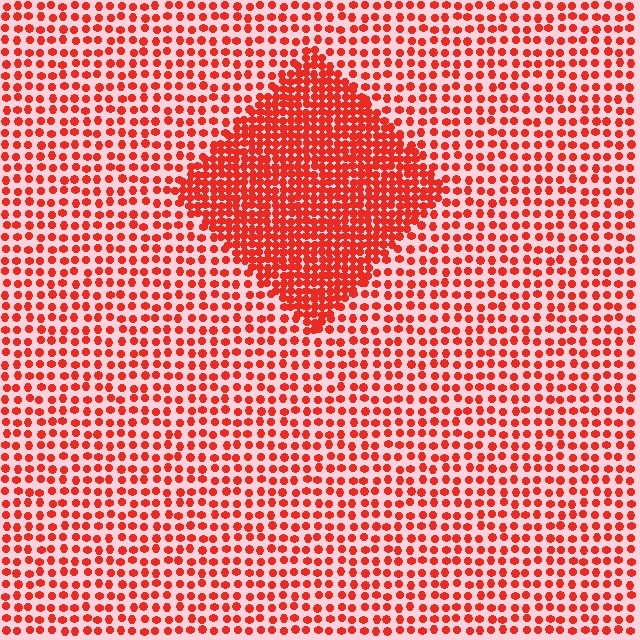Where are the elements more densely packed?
The elements are more densely packed inside the diamond boundary.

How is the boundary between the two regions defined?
The boundary is defined by a change in element density (approximately 2.2x ratio). All elements are the same color, size, and shape.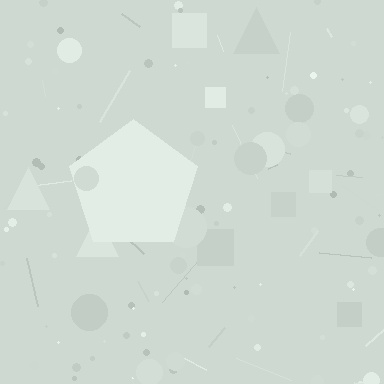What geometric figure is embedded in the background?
A pentagon is embedded in the background.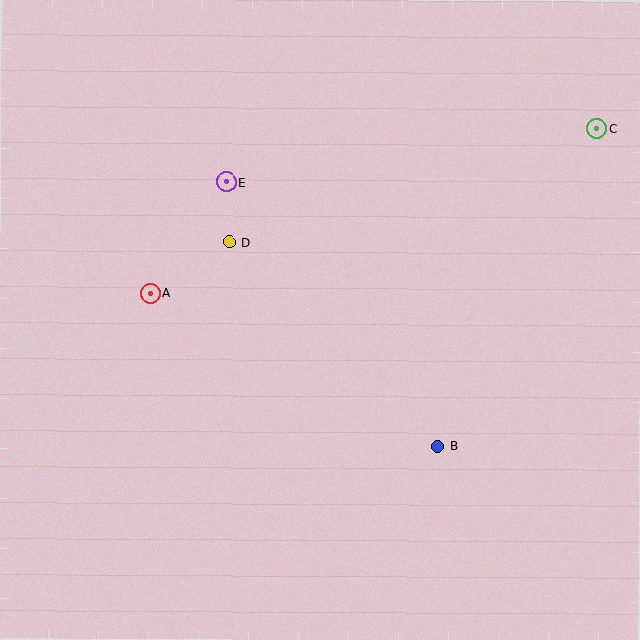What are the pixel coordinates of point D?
Point D is at (230, 242).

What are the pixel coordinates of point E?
Point E is at (226, 182).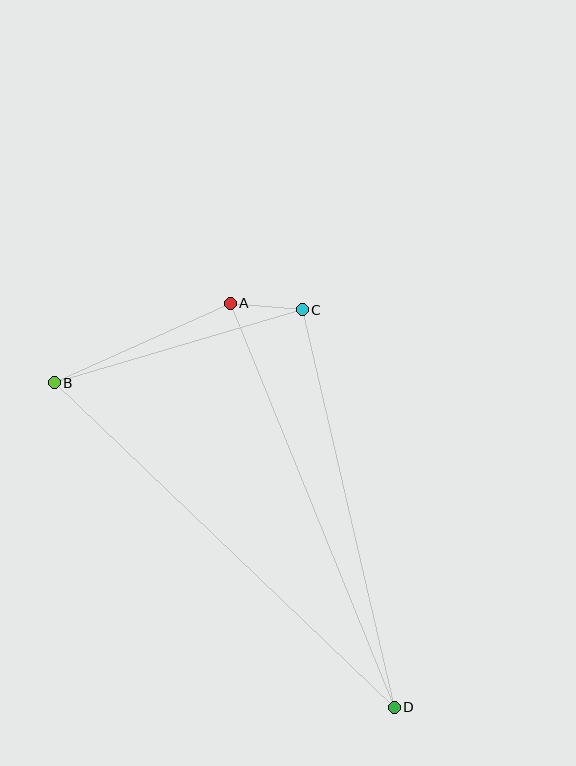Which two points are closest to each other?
Points A and C are closest to each other.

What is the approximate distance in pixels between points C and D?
The distance between C and D is approximately 408 pixels.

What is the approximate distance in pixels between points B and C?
The distance between B and C is approximately 258 pixels.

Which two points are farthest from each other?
Points B and D are farthest from each other.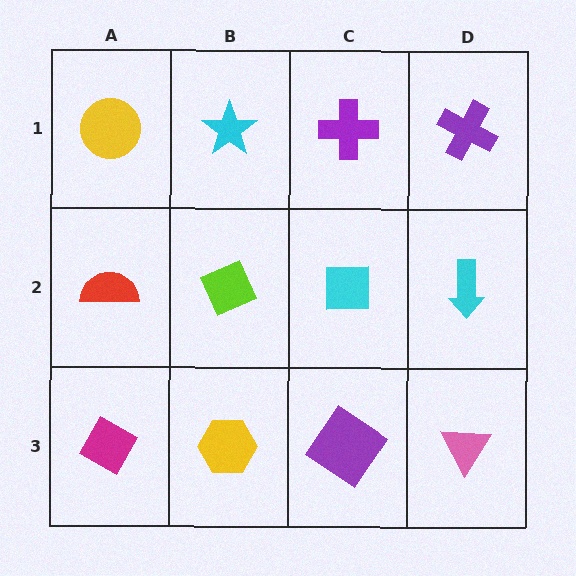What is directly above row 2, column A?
A yellow circle.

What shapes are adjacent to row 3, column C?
A cyan square (row 2, column C), a yellow hexagon (row 3, column B), a pink triangle (row 3, column D).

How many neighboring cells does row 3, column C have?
3.